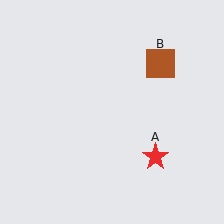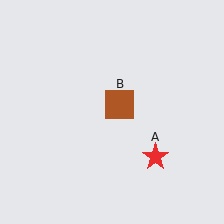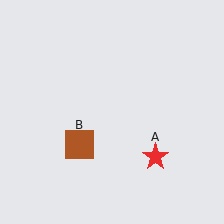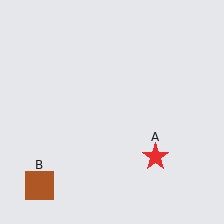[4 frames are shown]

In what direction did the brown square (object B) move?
The brown square (object B) moved down and to the left.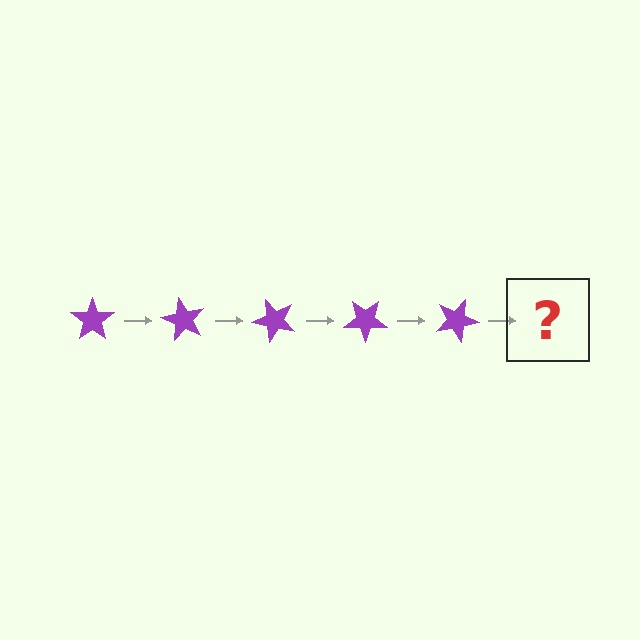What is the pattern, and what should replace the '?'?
The pattern is that the star rotates 60 degrees each step. The '?' should be a purple star rotated 300 degrees.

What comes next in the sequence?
The next element should be a purple star rotated 300 degrees.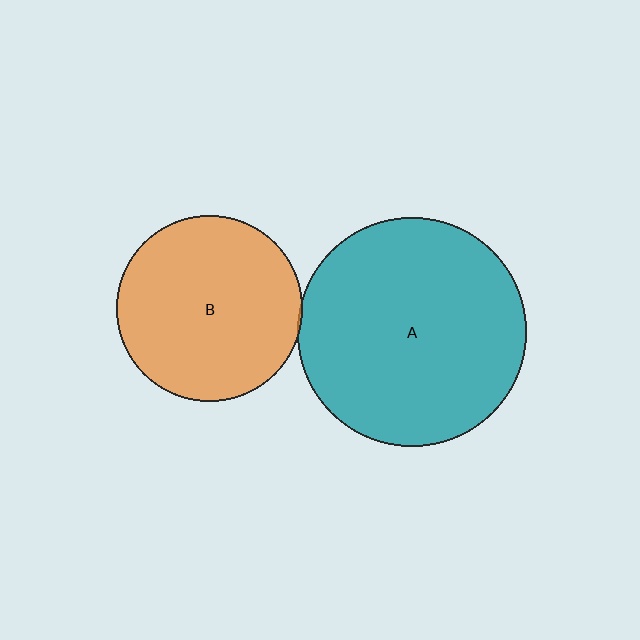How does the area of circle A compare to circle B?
Approximately 1.5 times.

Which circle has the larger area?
Circle A (teal).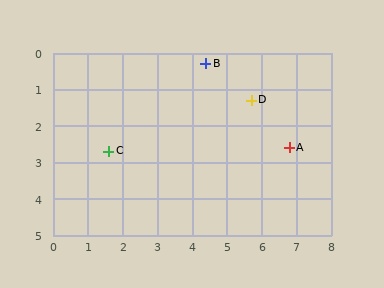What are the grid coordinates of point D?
Point D is at approximately (5.7, 1.3).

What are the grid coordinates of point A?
Point A is at approximately (6.8, 2.6).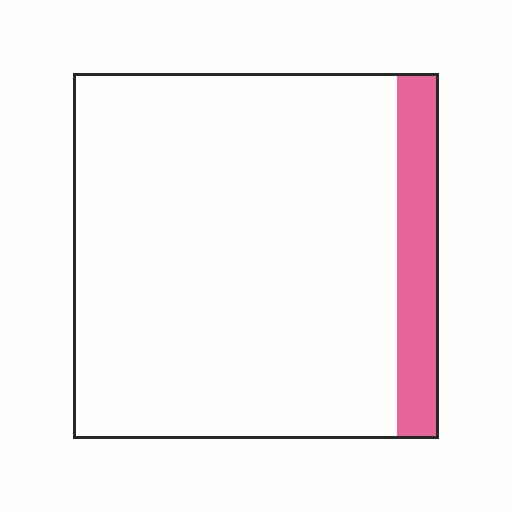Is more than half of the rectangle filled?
No.